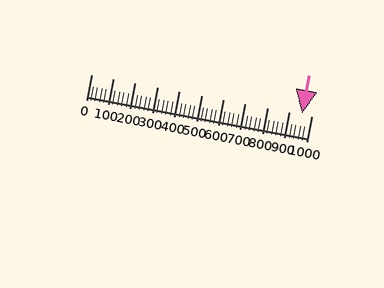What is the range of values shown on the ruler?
The ruler shows values from 0 to 1000.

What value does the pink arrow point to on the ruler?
The pink arrow points to approximately 960.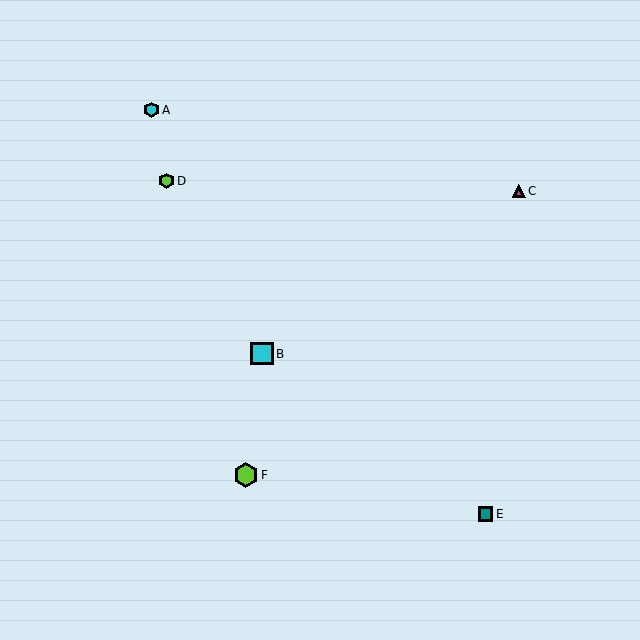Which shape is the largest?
The lime hexagon (labeled F) is the largest.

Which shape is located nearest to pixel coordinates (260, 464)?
The lime hexagon (labeled F) at (246, 475) is nearest to that location.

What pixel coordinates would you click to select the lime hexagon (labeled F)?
Click at (246, 475) to select the lime hexagon F.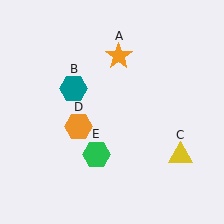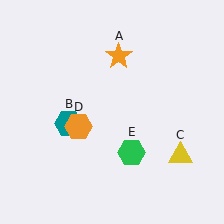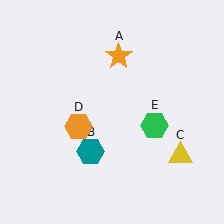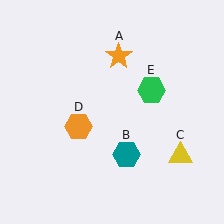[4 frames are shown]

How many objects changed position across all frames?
2 objects changed position: teal hexagon (object B), green hexagon (object E).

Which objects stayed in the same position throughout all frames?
Orange star (object A) and yellow triangle (object C) and orange hexagon (object D) remained stationary.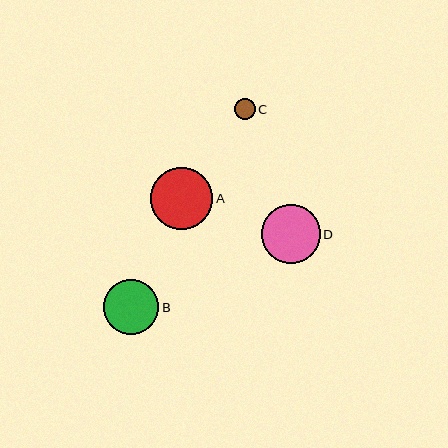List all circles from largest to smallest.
From largest to smallest: A, D, B, C.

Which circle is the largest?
Circle A is the largest with a size of approximately 62 pixels.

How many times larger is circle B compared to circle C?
Circle B is approximately 2.6 times the size of circle C.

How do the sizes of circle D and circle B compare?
Circle D and circle B are approximately the same size.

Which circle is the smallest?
Circle C is the smallest with a size of approximately 21 pixels.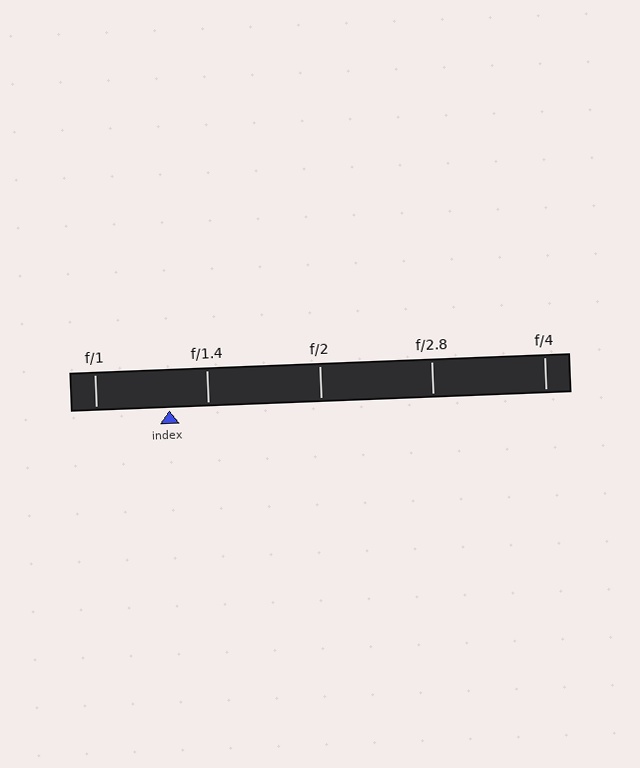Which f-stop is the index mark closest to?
The index mark is closest to f/1.4.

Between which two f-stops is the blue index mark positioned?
The index mark is between f/1 and f/1.4.